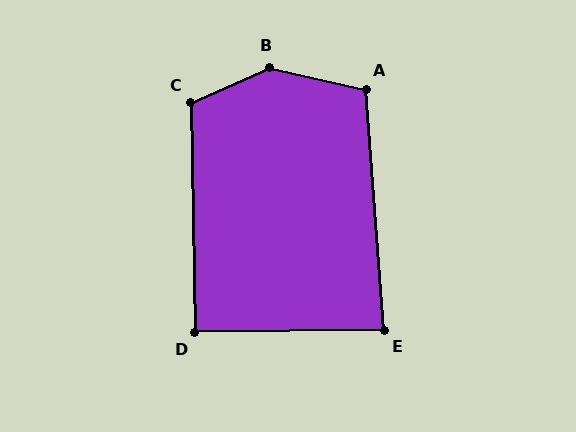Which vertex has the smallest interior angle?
E, at approximately 87 degrees.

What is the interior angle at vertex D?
Approximately 90 degrees (approximately right).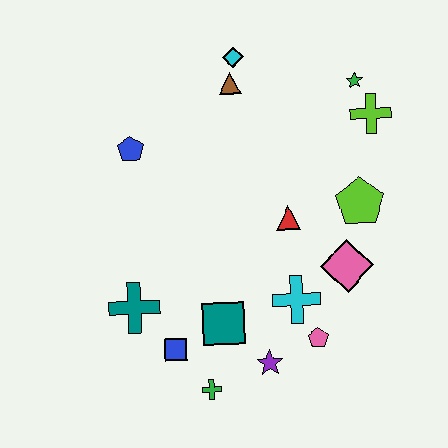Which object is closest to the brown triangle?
The cyan diamond is closest to the brown triangle.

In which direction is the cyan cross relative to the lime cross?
The cyan cross is below the lime cross.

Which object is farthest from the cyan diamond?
The green cross is farthest from the cyan diamond.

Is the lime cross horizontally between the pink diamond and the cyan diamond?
No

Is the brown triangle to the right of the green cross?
Yes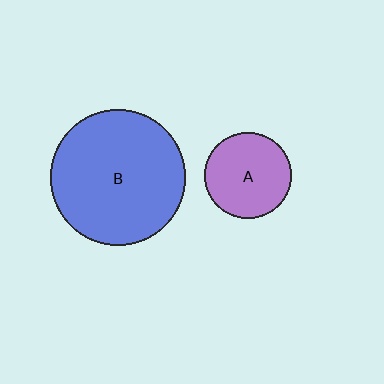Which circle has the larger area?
Circle B (blue).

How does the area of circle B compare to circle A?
Approximately 2.5 times.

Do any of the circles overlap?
No, none of the circles overlap.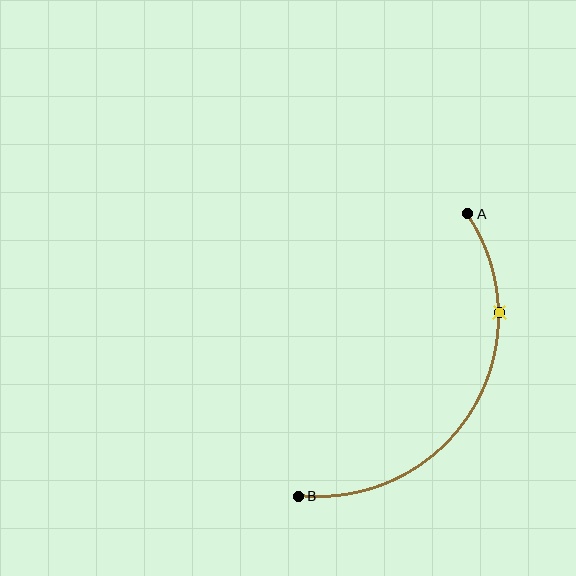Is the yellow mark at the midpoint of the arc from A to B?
No. The yellow mark lies on the arc but is closer to endpoint A. The arc midpoint would be at the point on the curve equidistant along the arc from both A and B.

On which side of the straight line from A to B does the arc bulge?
The arc bulges to the right of the straight line connecting A and B.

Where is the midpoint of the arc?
The arc midpoint is the point on the curve farthest from the straight line joining A and B. It sits to the right of that line.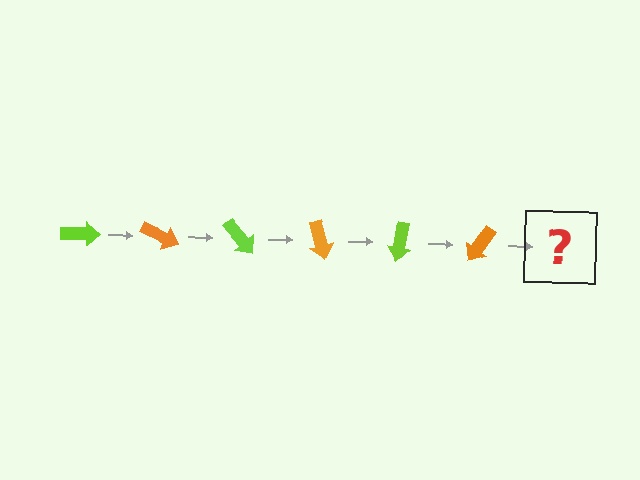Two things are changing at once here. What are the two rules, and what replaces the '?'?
The two rules are that it rotates 25 degrees each step and the color cycles through lime and orange. The '?' should be a lime arrow, rotated 150 degrees from the start.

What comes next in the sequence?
The next element should be a lime arrow, rotated 150 degrees from the start.